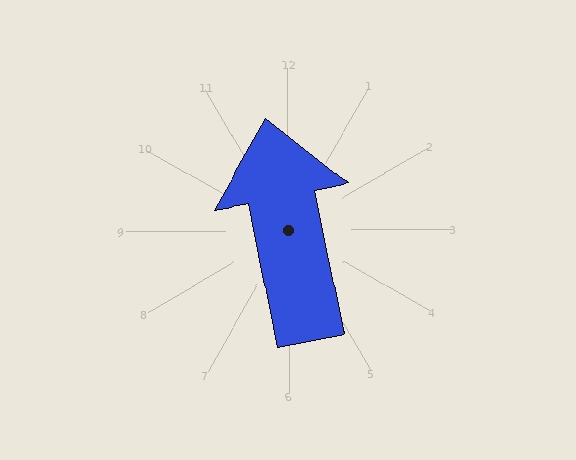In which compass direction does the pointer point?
North.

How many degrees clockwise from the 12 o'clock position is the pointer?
Approximately 349 degrees.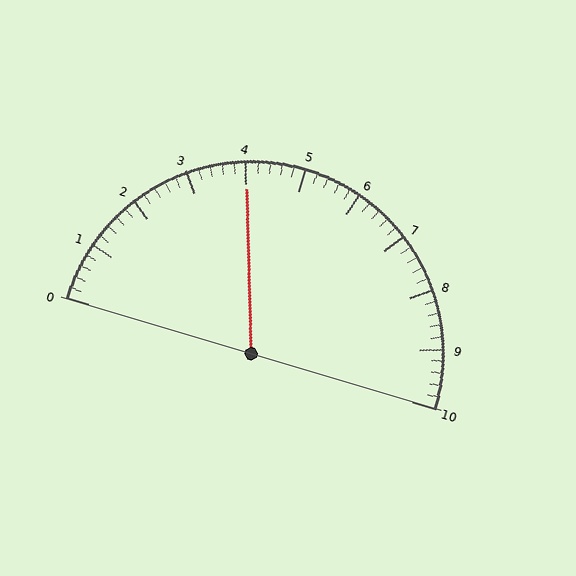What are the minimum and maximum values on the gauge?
The gauge ranges from 0 to 10.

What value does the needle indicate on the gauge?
The needle indicates approximately 4.0.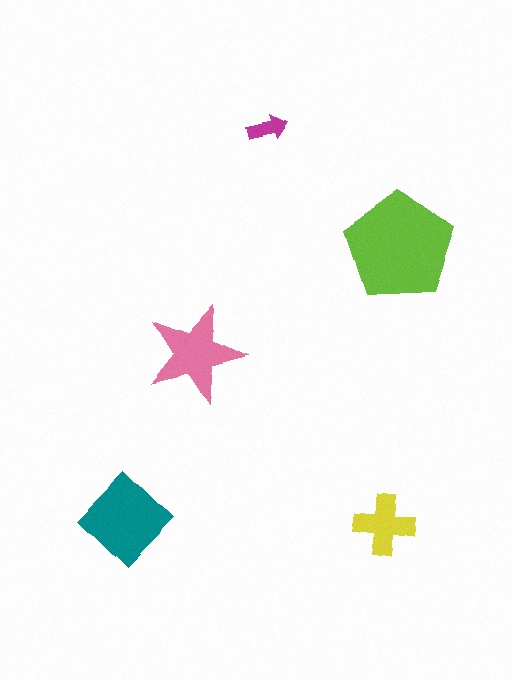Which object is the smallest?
The magenta arrow.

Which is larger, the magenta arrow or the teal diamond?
The teal diamond.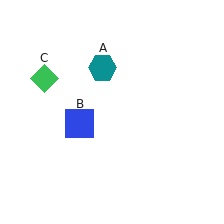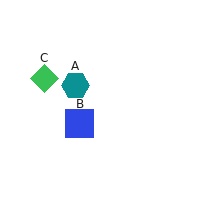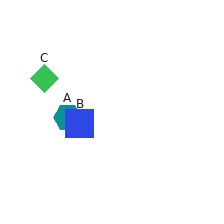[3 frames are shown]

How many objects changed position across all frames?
1 object changed position: teal hexagon (object A).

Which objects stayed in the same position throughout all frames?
Blue square (object B) and green diamond (object C) remained stationary.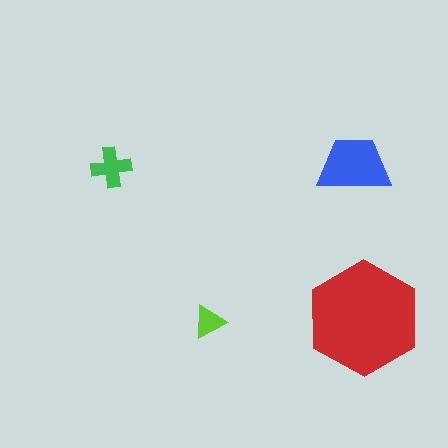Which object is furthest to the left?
The green cross is leftmost.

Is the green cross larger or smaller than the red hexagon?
Smaller.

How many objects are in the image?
There are 4 objects in the image.